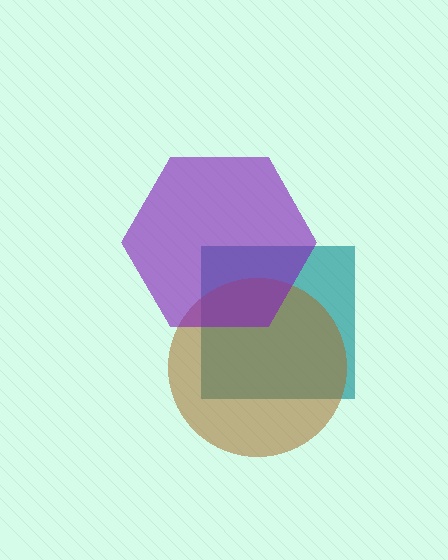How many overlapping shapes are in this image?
There are 3 overlapping shapes in the image.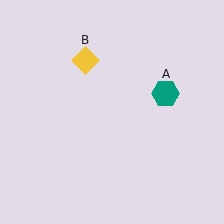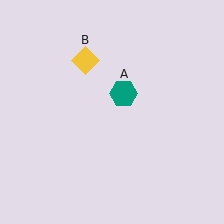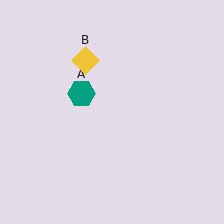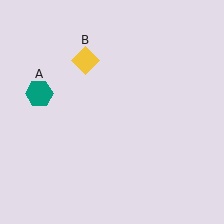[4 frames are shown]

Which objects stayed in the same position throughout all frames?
Yellow diamond (object B) remained stationary.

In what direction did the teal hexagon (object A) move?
The teal hexagon (object A) moved left.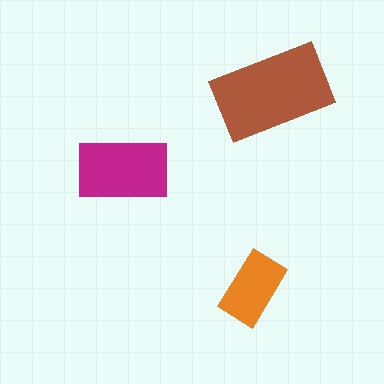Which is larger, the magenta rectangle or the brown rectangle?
The brown one.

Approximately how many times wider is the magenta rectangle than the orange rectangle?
About 1.5 times wider.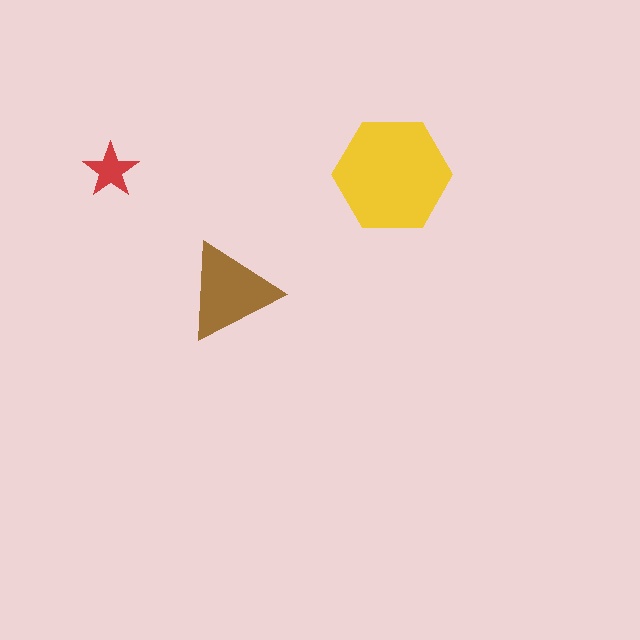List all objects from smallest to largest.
The red star, the brown triangle, the yellow hexagon.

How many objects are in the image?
There are 3 objects in the image.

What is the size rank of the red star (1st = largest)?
3rd.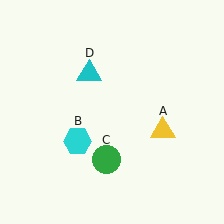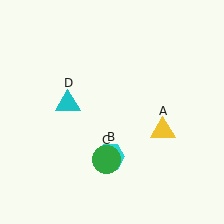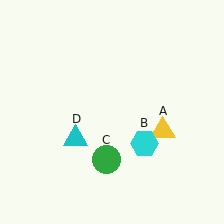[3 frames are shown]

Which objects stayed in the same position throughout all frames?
Yellow triangle (object A) and green circle (object C) remained stationary.